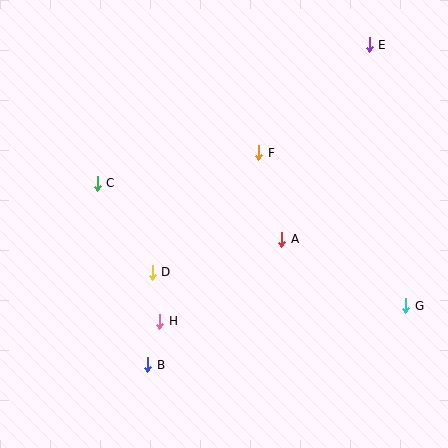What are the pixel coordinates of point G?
Point G is at (406, 306).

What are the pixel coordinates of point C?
Point C is at (97, 183).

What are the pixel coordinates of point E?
Point E is at (369, 45).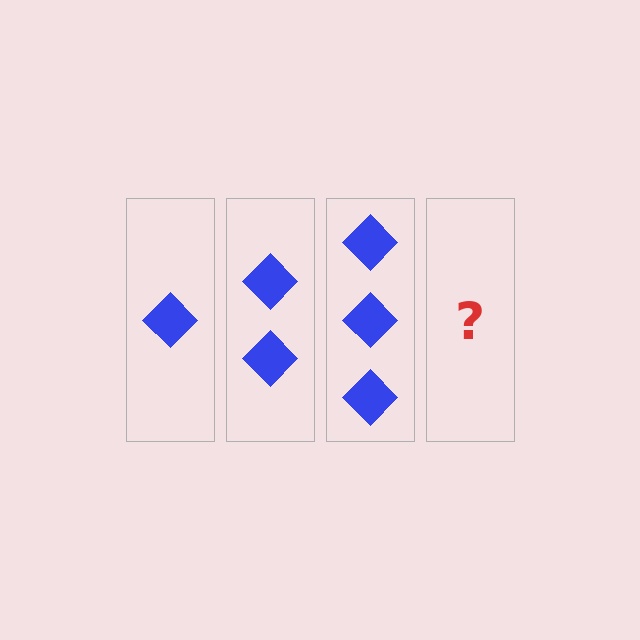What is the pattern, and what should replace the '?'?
The pattern is that each step adds one more diamond. The '?' should be 4 diamonds.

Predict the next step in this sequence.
The next step is 4 diamonds.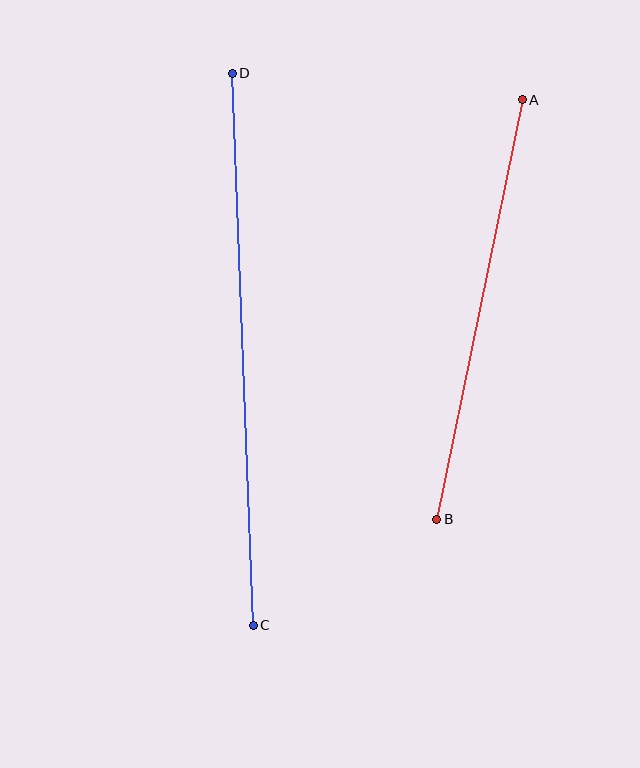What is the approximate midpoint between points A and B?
The midpoint is at approximately (479, 310) pixels.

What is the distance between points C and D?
The distance is approximately 552 pixels.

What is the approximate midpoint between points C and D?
The midpoint is at approximately (243, 349) pixels.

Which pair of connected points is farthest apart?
Points C and D are farthest apart.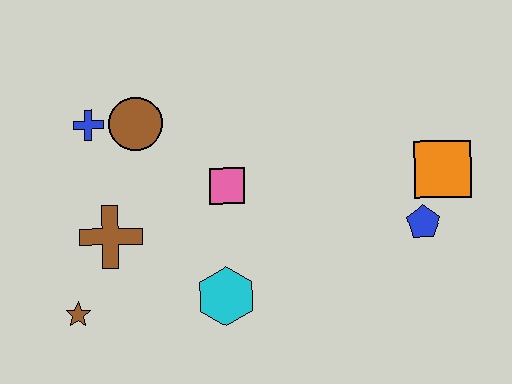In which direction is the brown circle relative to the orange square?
The brown circle is to the left of the orange square.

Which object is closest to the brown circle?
The blue cross is closest to the brown circle.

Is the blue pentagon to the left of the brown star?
No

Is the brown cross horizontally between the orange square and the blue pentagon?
No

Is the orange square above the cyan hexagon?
Yes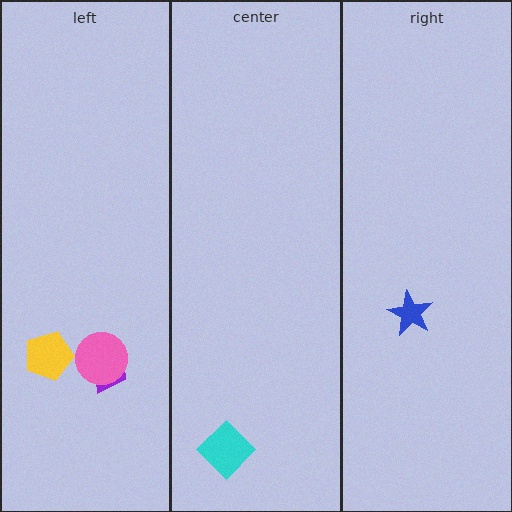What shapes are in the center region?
The cyan diamond.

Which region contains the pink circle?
The left region.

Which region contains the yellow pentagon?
The left region.